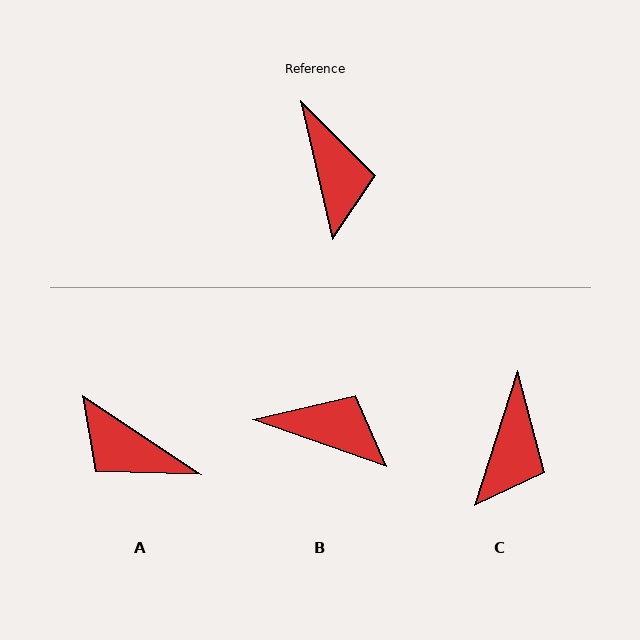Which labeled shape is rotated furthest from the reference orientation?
A, about 137 degrees away.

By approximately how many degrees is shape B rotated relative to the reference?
Approximately 58 degrees counter-clockwise.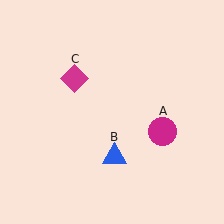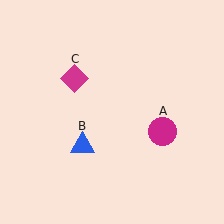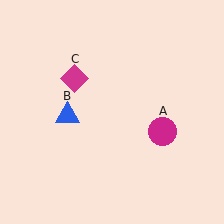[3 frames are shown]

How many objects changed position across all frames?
1 object changed position: blue triangle (object B).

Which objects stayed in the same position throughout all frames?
Magenta circle (object A) and magenta diamond (object C) remained stationary.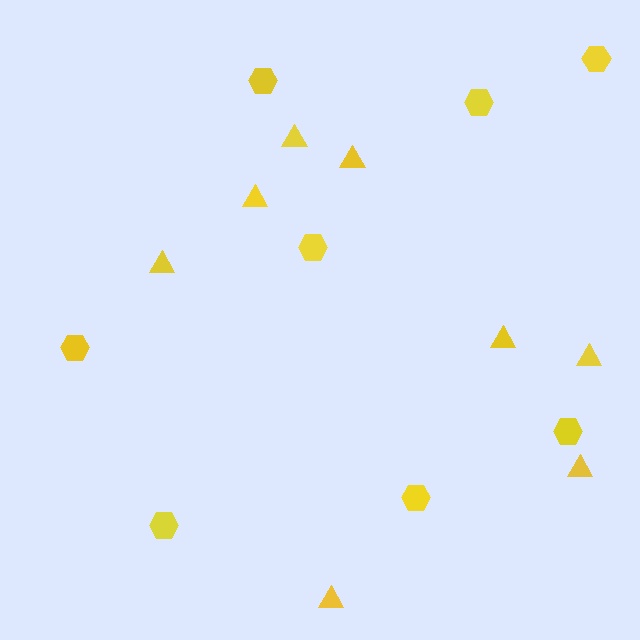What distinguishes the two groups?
There are 2 groups: one group of triangles (8) and one group of hexagons (8).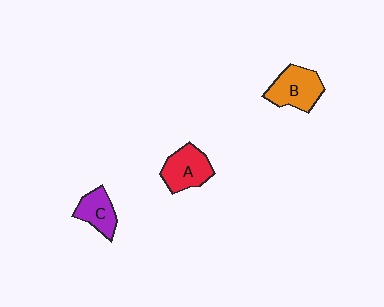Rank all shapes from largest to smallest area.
From largest to smallest: B (orange), A (red), C (purple).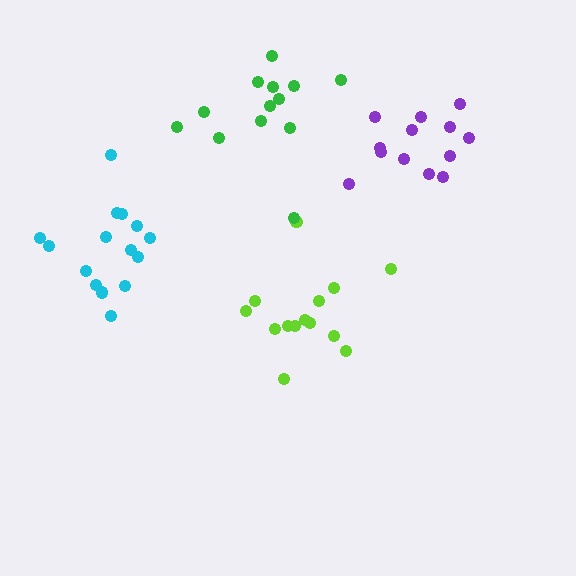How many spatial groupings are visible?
There are 4 spatial groupings.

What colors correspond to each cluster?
The clusters are colored: lime, green, purple, cyan.